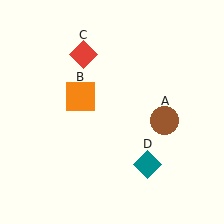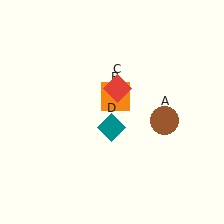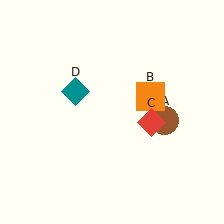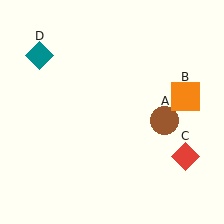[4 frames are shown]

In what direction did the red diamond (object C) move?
The red diamond (object C) moved down and to the right.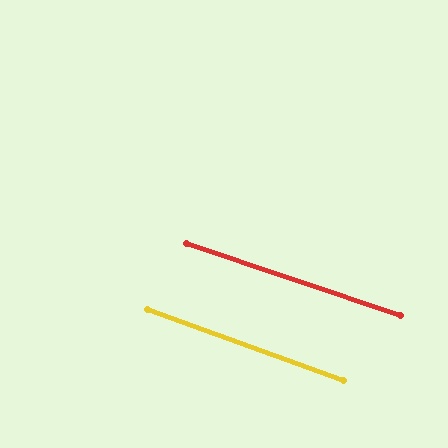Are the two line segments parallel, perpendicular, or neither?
Parallel — their directions differ by only 1.1°.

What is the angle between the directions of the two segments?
Approximately 1 degree.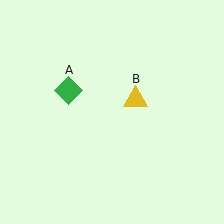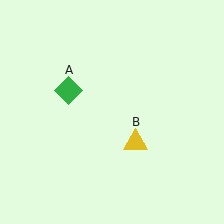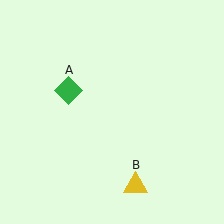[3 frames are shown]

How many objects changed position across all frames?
1 object changed position: yellow triangle (object B).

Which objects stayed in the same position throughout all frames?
Green diamond (object A) remained stationary.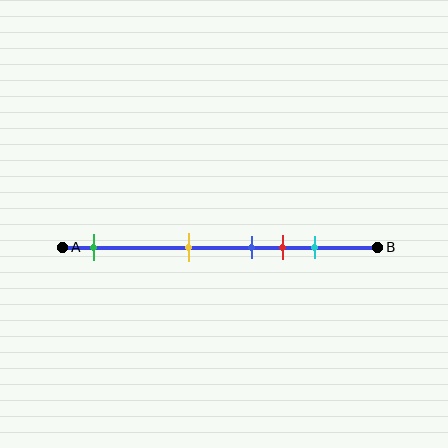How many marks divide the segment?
There are 5 marks dividing the segment.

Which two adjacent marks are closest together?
The blue and red marks are the closest adjacent pair.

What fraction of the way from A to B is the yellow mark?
The yellow mark is approximately 40% (0.4) of the way from A to B.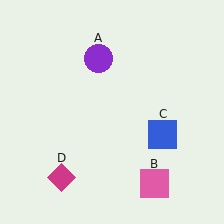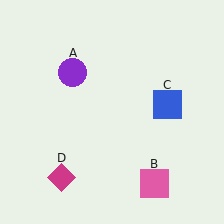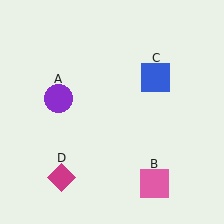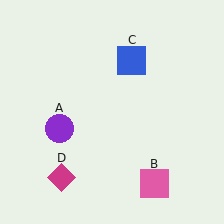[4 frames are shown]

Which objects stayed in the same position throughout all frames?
Pink square (object B) and magenta diamond (object D) remained stationary.